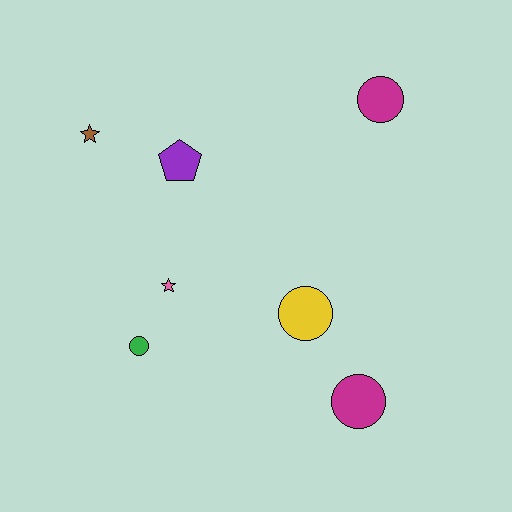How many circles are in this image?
There are 4 circles.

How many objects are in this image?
There are 7 objects.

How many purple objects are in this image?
There is 1 purple object.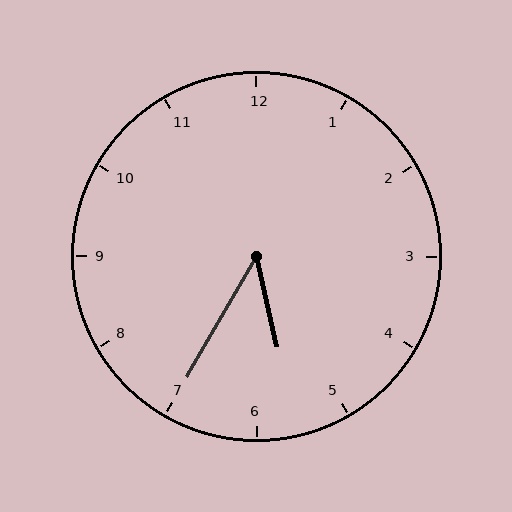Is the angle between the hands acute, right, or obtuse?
It is acute.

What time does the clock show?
5:35.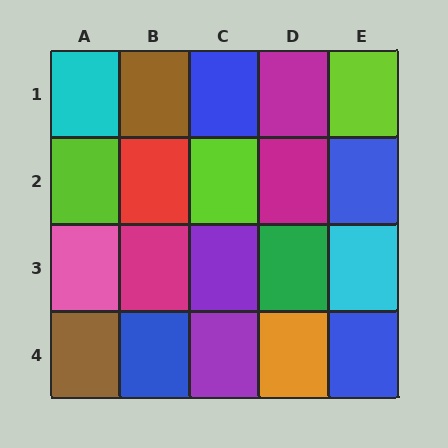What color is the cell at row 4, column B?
Blue.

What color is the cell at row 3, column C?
Purple.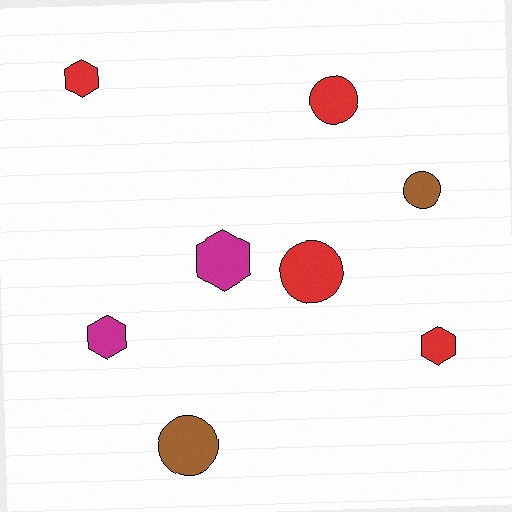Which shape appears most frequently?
Circle, with 4 objects.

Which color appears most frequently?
Red, with 4 objects.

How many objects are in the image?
There are 8 objects.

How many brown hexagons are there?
There are no brown hexagons.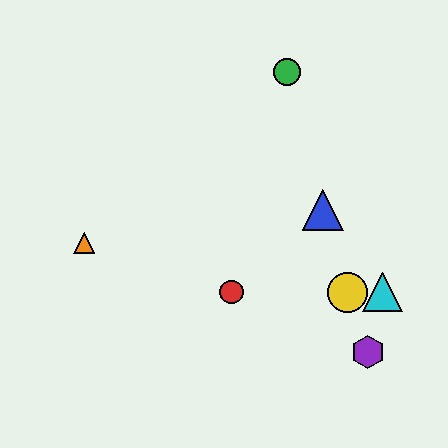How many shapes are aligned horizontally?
3 shapes (the red circle, the yellow circle, the cyan triangle) are aligned horizontally.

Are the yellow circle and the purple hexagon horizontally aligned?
No, the yellow circle is at y≈292 and the purple hexagon is at y≈352.